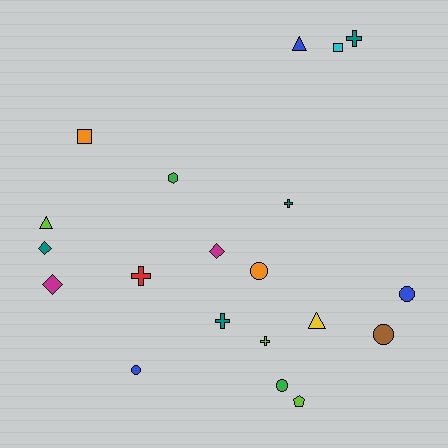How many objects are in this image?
There are 20 objects.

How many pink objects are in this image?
There are no pink objects.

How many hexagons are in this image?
There is 1 hexagon.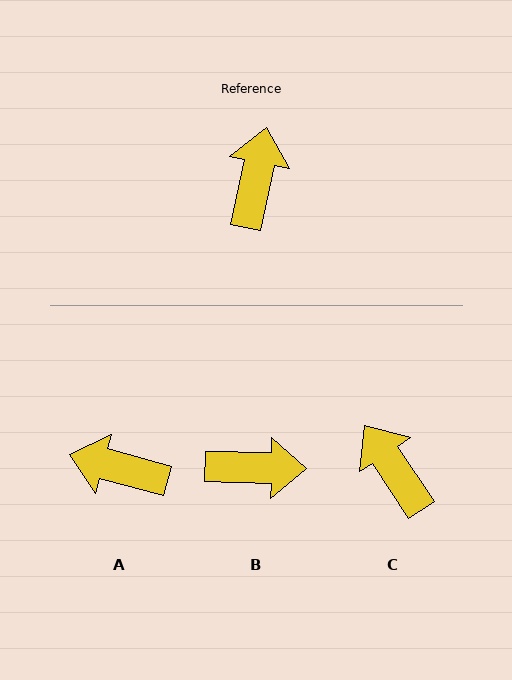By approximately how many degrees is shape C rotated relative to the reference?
Approximately 45 degrees counter-clockwise.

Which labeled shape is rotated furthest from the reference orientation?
A, about 87 degrees away.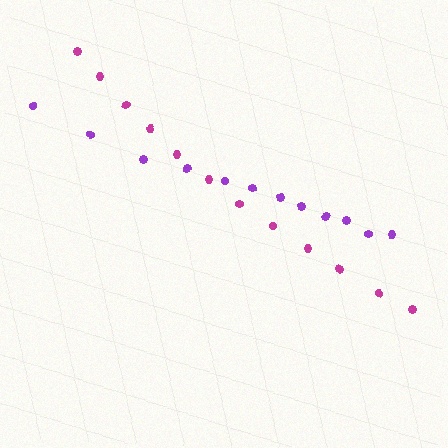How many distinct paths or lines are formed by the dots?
There are 2 distinct paths.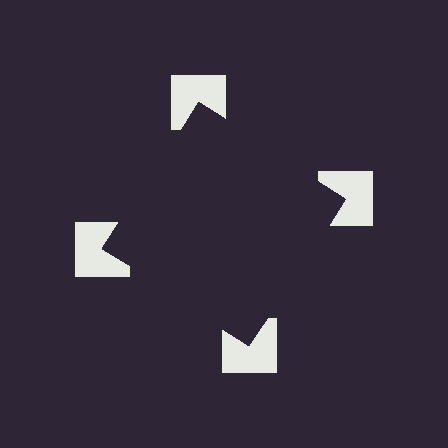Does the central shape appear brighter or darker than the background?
It typically appears slightly darker than the background, even though no actual brightness change is drawn.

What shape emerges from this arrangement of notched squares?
An illusory square — its edges are inferred from the aligned wedge cuts in the notched squares, not physically drawn.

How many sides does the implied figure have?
4 sides.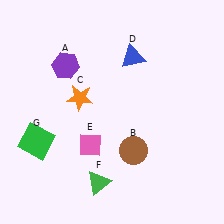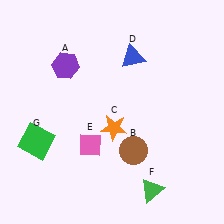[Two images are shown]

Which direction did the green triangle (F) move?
The green triangle (F) moved right.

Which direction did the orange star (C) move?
The orange star (C) moved right.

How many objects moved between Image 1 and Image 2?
2 objects moved between the two images.